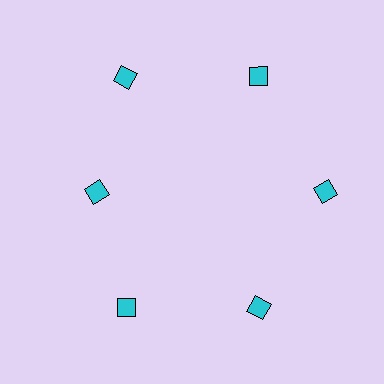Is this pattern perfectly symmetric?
No. The 6 cyan diamonds are arranged in a ring, but one element near the 9 o'clock position is pulled inward toward the center, breaking the 6-fold rotational symmetry.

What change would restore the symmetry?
The symmetry would be restored by moving it outward, back onto the ring so that all 6 diamonds sit at equal angles and equal distance from the center.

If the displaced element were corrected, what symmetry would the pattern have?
It would have 6-fold rotational symmetry — the pattern would map onto itself every 60 degrees.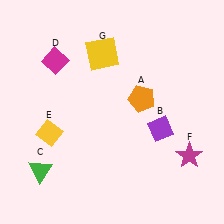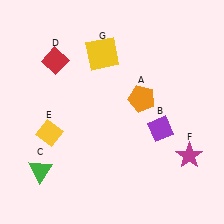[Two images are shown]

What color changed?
The diamond (D) changed from magenta in Image 1 to red in Image 2.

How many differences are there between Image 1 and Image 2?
There is 1 difference between the two images.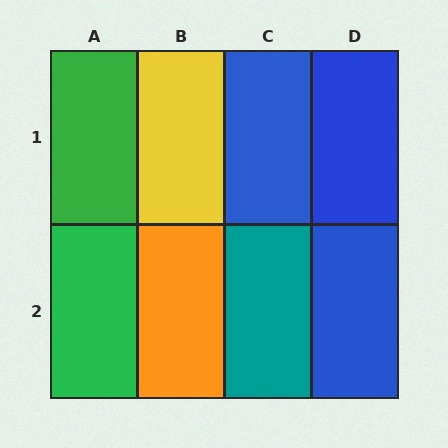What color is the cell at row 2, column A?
Green.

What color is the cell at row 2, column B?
Orange.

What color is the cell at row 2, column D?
Blue.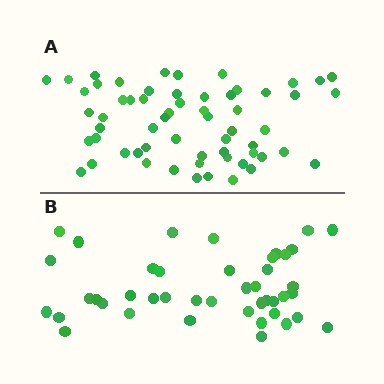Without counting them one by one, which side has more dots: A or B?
Region A (the top region) has more dots.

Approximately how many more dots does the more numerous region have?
Region A has approximately 15 more dots than region B.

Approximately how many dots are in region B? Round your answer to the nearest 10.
About 40 dots. (The exact count is 43, which rounds to 40.)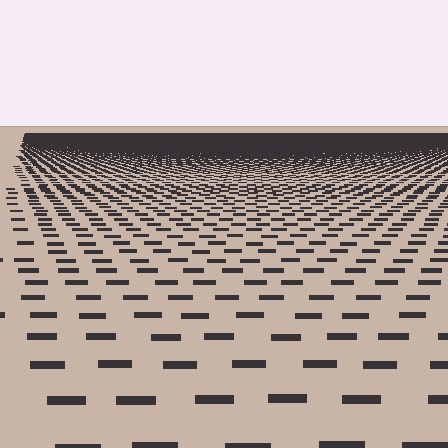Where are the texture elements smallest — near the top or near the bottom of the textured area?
Near the top.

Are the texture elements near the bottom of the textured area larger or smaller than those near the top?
Larger. Near the bottom, elements are closer to the viewer and appear at a bigger on-screen size.